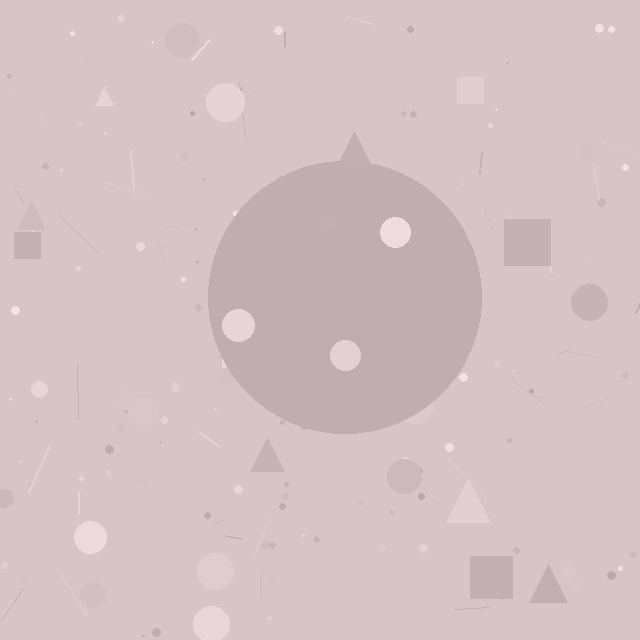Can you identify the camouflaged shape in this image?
The camouflaged shape is a circle.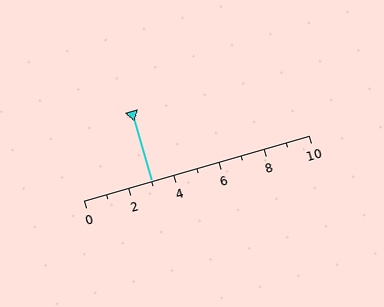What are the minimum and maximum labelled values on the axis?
The axis runs from 0 to 10.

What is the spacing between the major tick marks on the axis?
The major ticks are spaced 2 apart.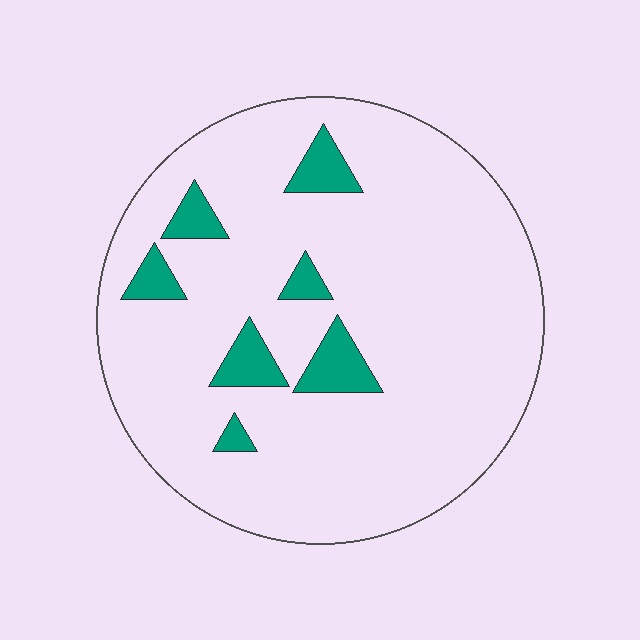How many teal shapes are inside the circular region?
7.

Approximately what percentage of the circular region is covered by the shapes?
Approximately 10%.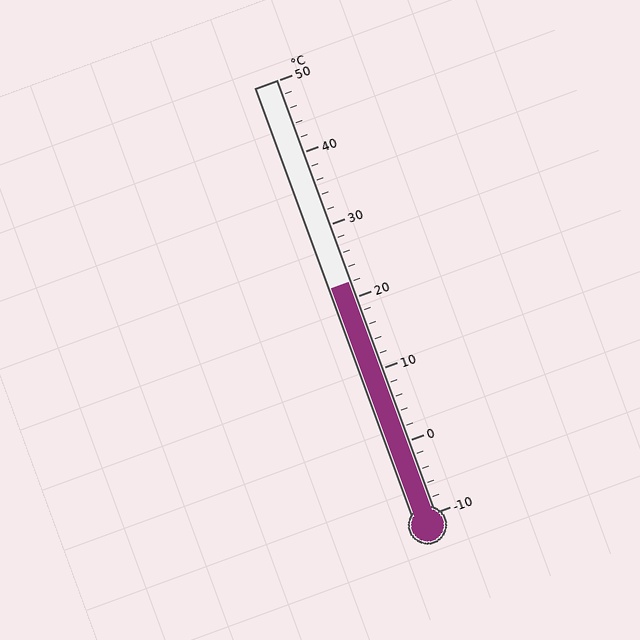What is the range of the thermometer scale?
The thermometer scale ranges from -10°C to 50°C.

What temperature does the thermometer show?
The thermometer shows approximately 22°C.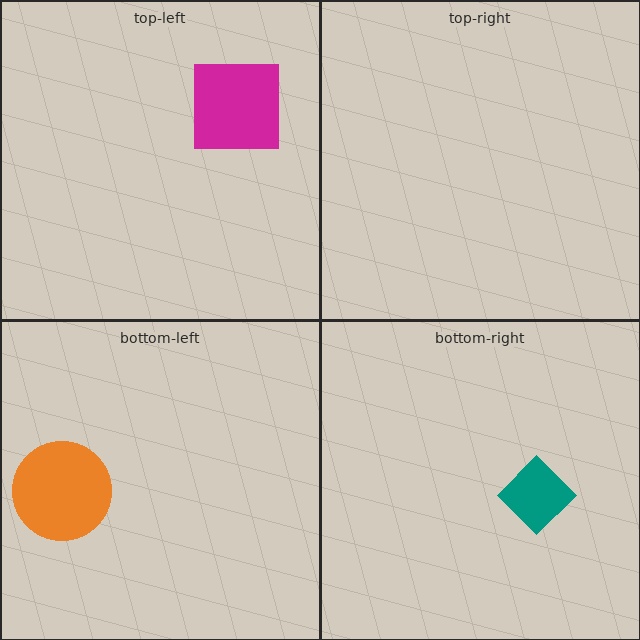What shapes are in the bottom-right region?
The teal diamond.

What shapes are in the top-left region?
The magenta square.